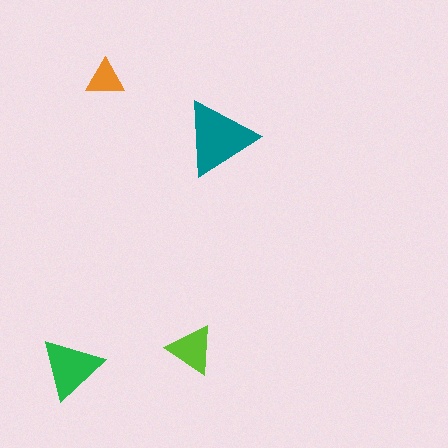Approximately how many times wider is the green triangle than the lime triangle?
About 1.5 times wider.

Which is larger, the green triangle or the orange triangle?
The green one.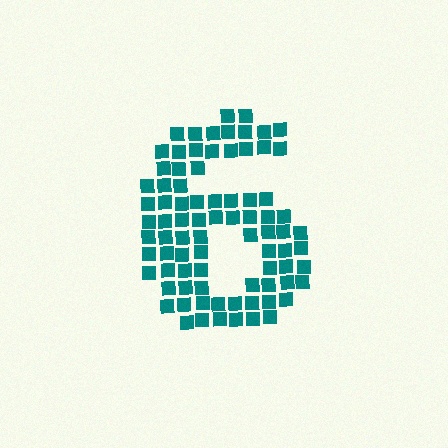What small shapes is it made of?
It is made of small squares.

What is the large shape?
The large shape is the digit 6.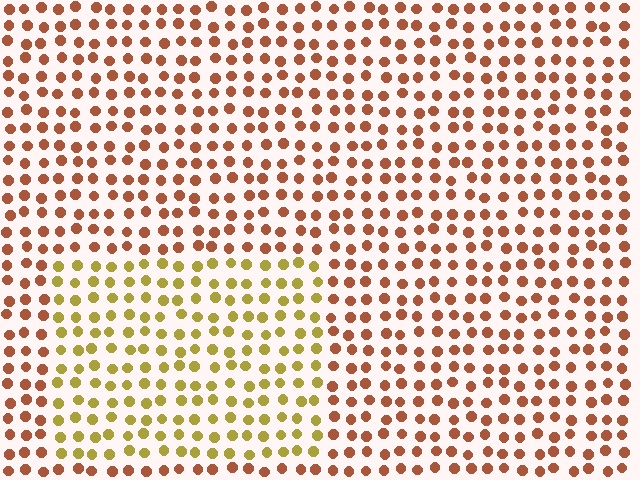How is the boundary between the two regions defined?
The boundary is defined purely by a slight shift in hue (about 41 degrees). Spacing, size, and orientation are identical on both sides.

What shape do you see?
I see a rectangle.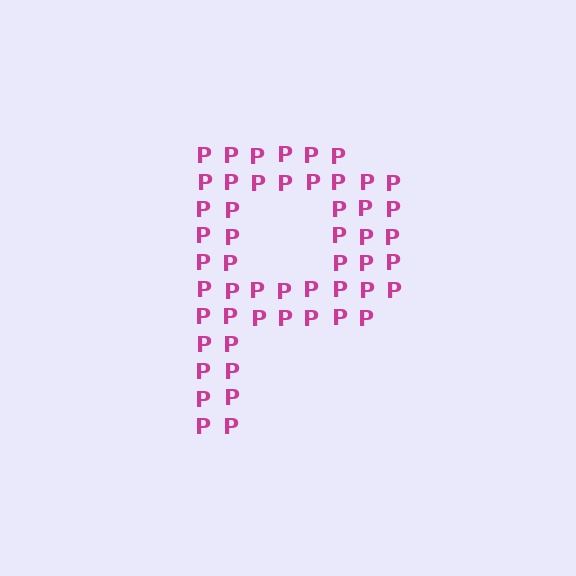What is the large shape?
The large shape is the letter P.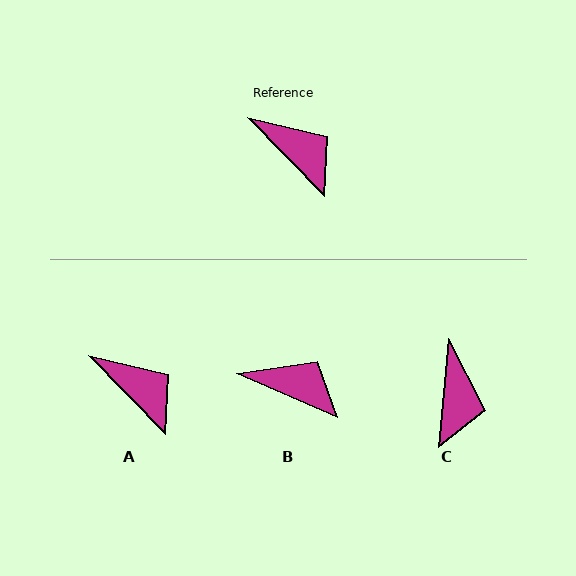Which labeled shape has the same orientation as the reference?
A.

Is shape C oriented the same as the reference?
No, it is off by about 49 degrees.